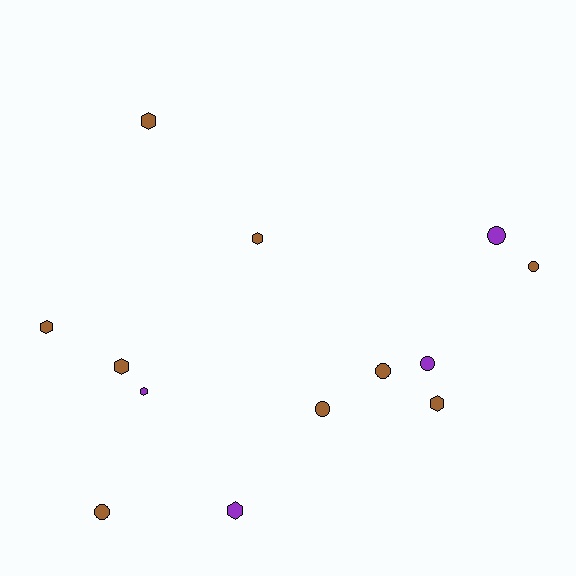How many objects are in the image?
There are 13 objects.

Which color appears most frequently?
Brown, with 9 objects.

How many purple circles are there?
There are 2 purple circles.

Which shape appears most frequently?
Hexagon, with 7 objects.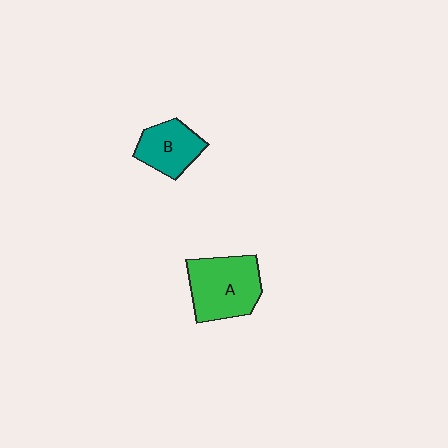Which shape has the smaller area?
Shape B (teal).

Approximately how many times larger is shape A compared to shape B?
Approximately 1.5 times.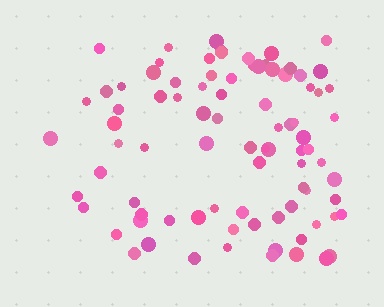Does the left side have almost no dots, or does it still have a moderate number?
Still a moderate number, just noticeably fewer than the right.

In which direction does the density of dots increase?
From left to right, with the right side densest.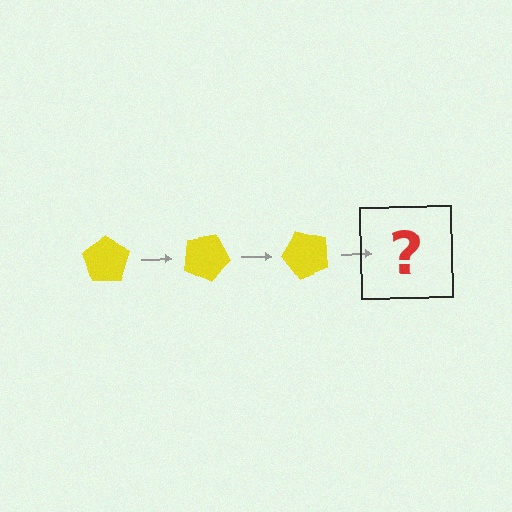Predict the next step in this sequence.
The next step is a yellow pentagon rotated 75 degrees.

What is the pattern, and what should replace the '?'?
The pattern is that the pentagon rotates 25 degrees each step. The '?' should be a yellow pentagon rotated 75 degrees.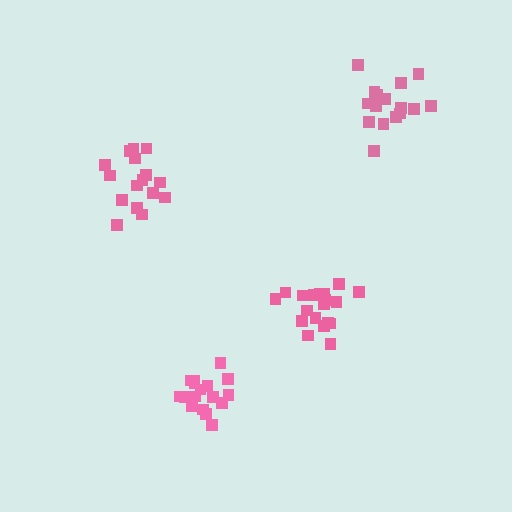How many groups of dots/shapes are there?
There are 4 groups.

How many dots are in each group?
Group 1: 20 dots, Group 2: 16 dots, Group 3: 17 dots, Group 4: 16 dots (69 total).